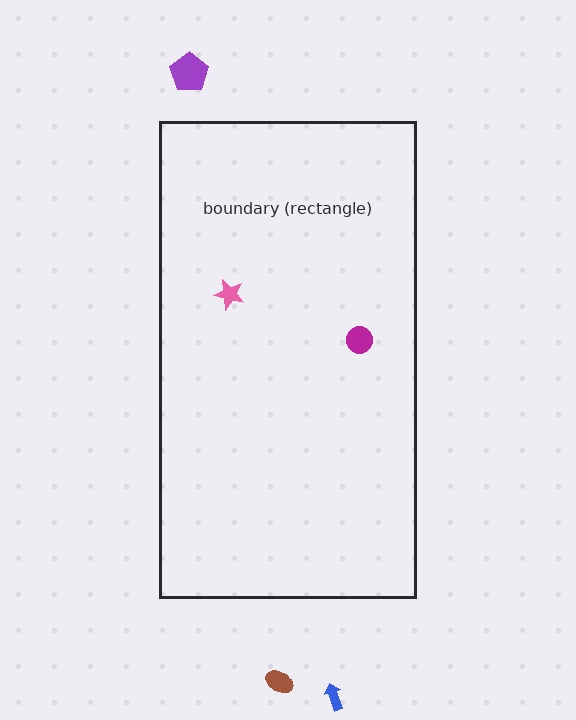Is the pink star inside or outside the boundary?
Inside.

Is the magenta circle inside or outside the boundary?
Inside.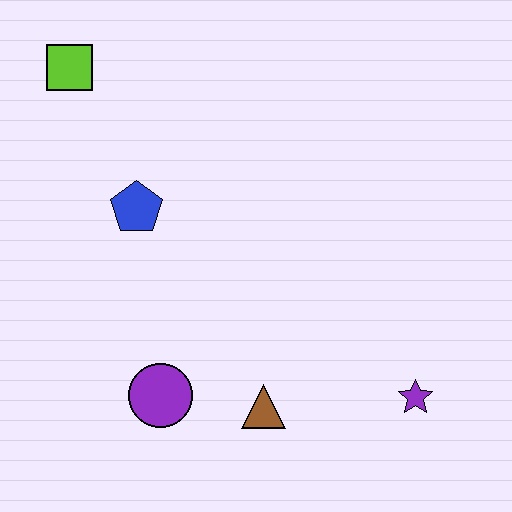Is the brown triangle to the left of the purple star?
Yes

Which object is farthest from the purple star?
The lime square is farthest from the purple star.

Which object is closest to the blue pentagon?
The lime square is closest to the blue pentagon.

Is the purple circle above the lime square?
No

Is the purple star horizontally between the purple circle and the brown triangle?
No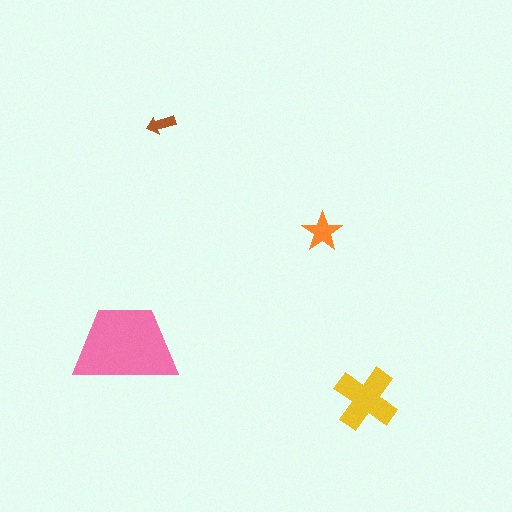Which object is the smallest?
The brown arrow.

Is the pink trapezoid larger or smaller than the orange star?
Larger.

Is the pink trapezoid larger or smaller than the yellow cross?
Larger.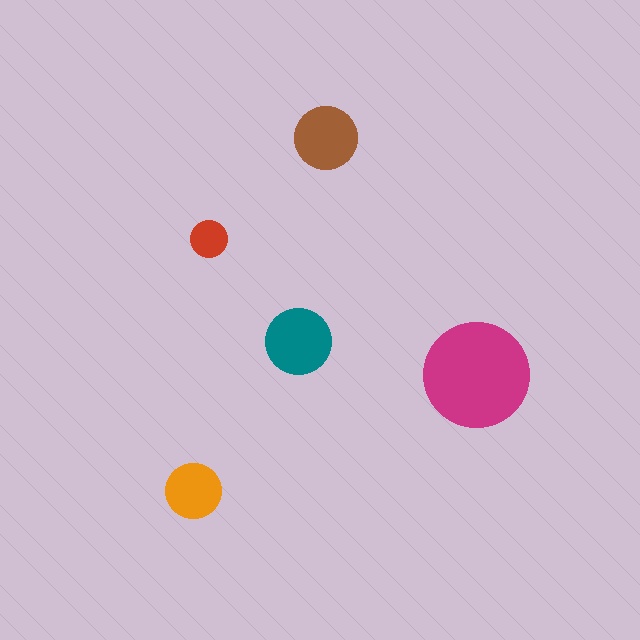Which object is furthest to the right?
The magenta circle is rightmost.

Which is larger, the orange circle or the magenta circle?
The magenta one.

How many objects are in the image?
There are 5 objects in the image.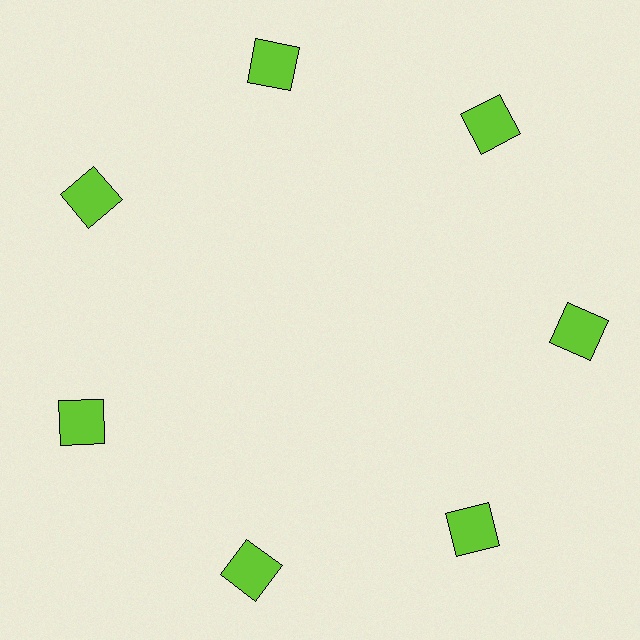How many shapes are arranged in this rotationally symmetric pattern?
There are 7 shapes, arranged in 7 groups of 1.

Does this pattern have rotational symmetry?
Yes, this pattern has 7-fold rotational symmetry. It looks the same after rotating 51 degrees around the center.